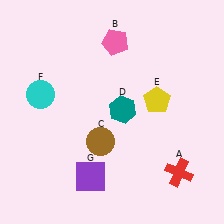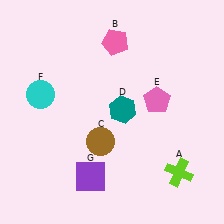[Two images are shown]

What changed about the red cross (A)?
In Image 1, A is red. In Image 2, it changed to lime.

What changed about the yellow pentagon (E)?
In Image 1, E is yellow. In Image 2, it changed to pink.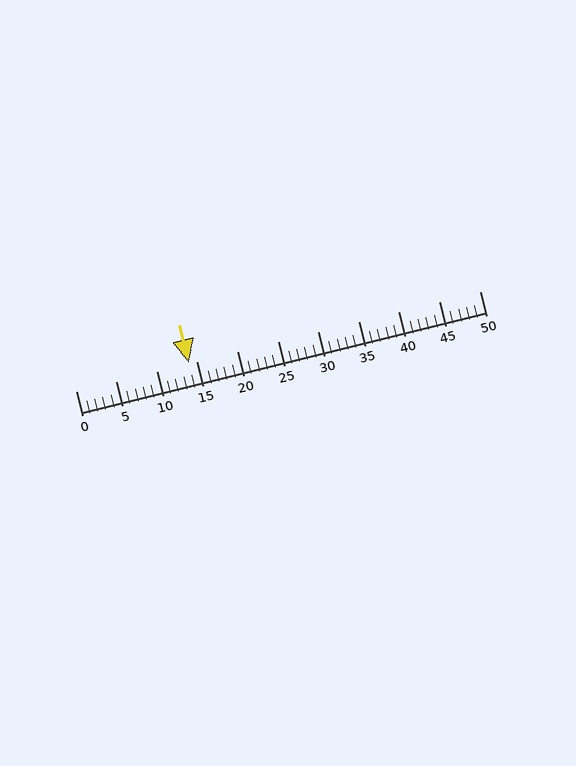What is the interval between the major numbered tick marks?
The major tick marks are spaced 5 units apart.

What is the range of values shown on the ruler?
The ruler shows values from 0 to 50.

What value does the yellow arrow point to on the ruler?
The yellow arrow points to approximately 14.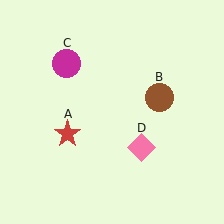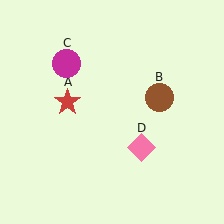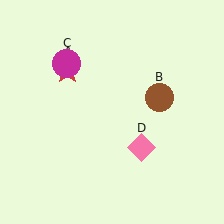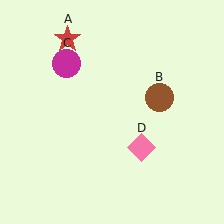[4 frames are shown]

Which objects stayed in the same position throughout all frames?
Brown circle (object B) and magenta circle (object C) and pink diamond (object D) remained stationary.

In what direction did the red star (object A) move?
The red star (object A) moved up.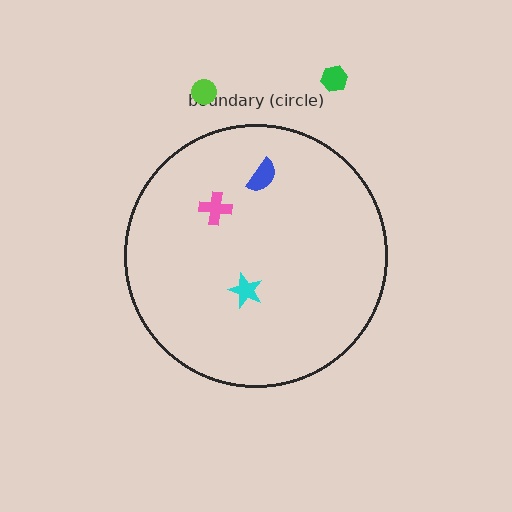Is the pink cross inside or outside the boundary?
Inside.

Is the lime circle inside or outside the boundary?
Outside.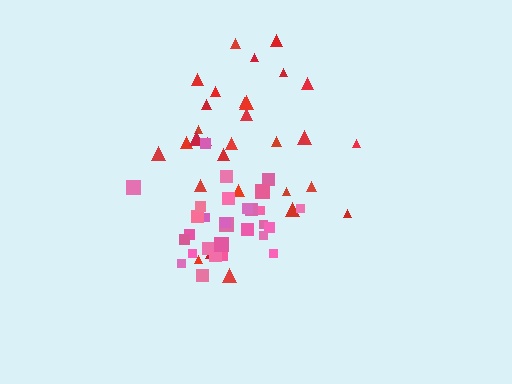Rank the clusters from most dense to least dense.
pink, red.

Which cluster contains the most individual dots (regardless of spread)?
Red (32).